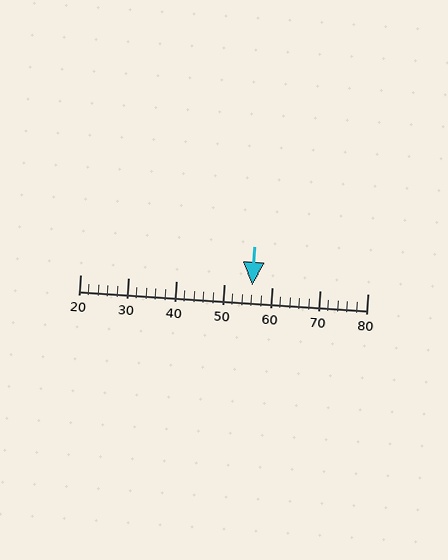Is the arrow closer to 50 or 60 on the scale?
The arrow is closer to 60.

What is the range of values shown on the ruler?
The ruler shows values from 20 to 80.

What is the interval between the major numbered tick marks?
The major tick marks are spaced 10 units apart.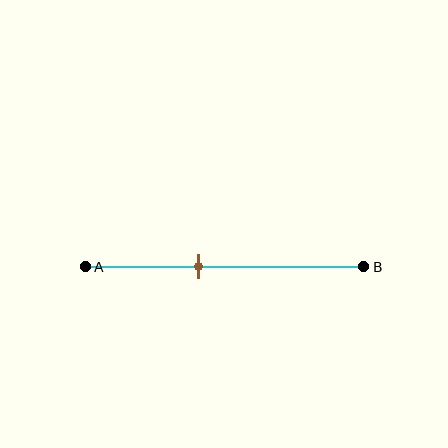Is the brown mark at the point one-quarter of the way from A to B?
No, the mark is at about 40% from A, not at the 25% one-quarter point.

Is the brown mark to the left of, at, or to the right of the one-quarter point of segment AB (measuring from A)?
The brown mark is to the right of the one-quarter point of segment AB.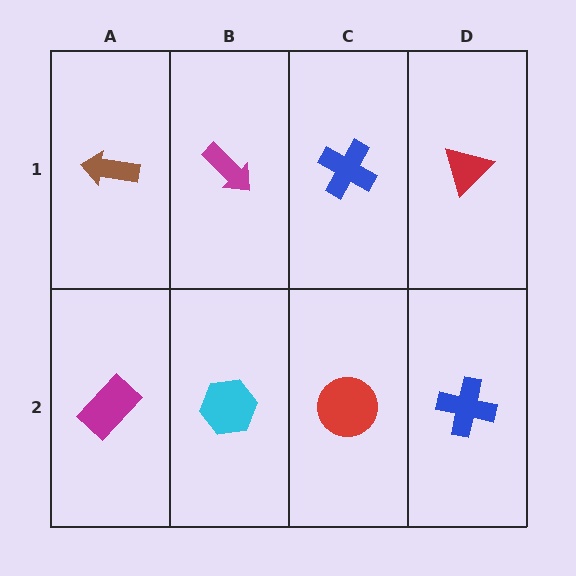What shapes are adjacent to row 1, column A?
A magenta rectangle (row 2, column A), a magenta arrow (row 1, column B).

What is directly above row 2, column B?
A magenta arrow.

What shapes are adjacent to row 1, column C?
A red circle (row 2, column C), a magenta arrow (row 1, column B), a red triangle (row 1, column D).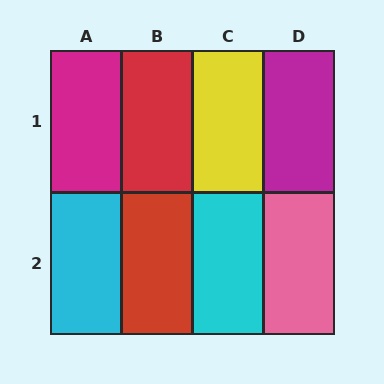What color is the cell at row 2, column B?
Red.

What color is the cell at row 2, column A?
Cyan.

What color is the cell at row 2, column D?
Pink.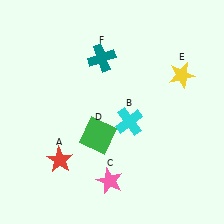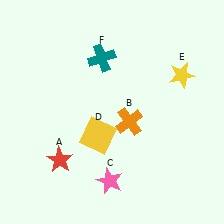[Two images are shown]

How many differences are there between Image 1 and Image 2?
There are 2 differences between the two images.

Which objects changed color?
B changed from cyan to orange. D changed from green to yellow.